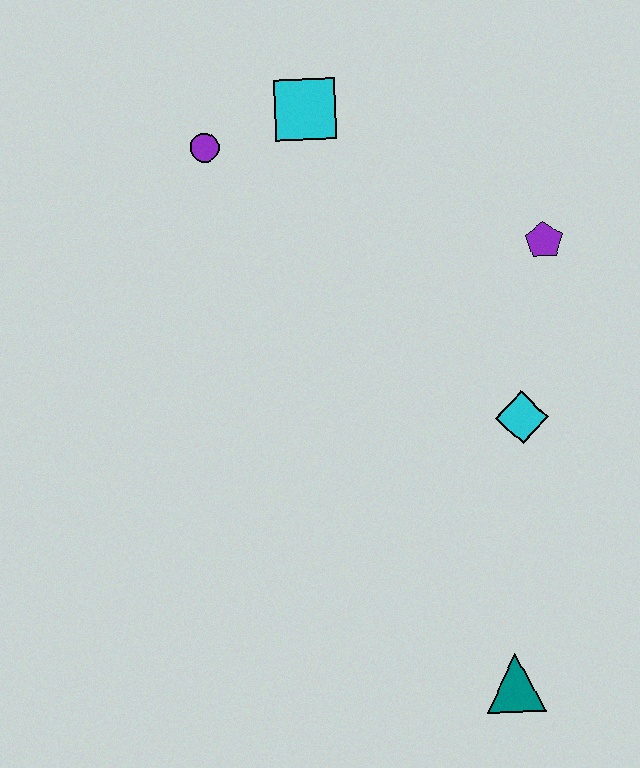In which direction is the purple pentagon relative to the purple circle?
The purple pentagon is to the right of the purple circle.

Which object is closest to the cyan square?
The purple circle is closest to the cyan square.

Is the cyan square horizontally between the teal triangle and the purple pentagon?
No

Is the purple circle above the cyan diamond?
Yes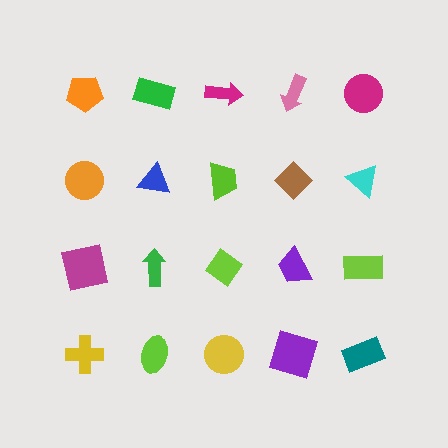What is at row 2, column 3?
A lime trapezoid.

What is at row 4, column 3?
A yellow circle.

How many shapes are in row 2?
5 shapes.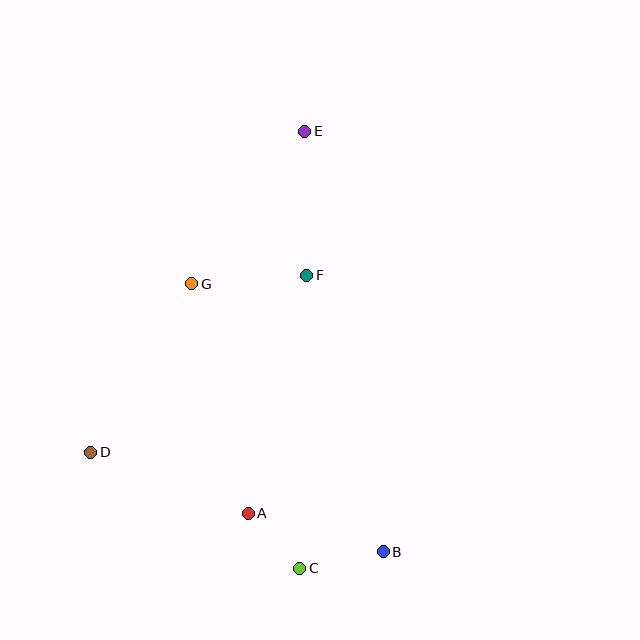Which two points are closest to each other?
Points A and C are closest to each other.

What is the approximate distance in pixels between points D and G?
The distance between D and G is approximately 196 pixels.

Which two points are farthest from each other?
Points C and E are farthest from each other.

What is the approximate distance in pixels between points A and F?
The distance between A and F is approximately 245 pixels.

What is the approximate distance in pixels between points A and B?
The distance between A and B is approximately 140 pixels.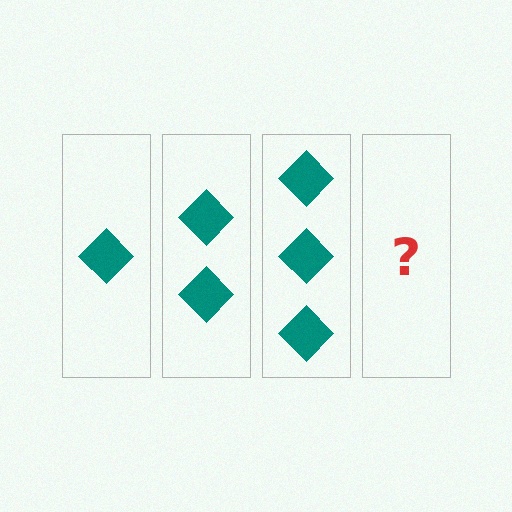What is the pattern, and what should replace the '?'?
The pattern is that each step adds one more diamond. The '?' should be 4 diamonds.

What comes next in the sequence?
The next element should be 4 diamonds.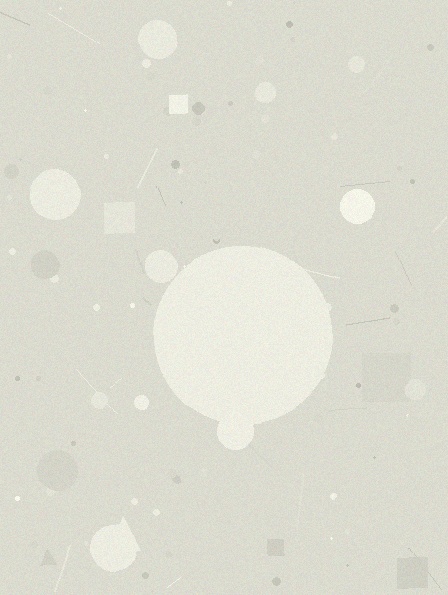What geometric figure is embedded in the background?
A circle is embedded in the background.